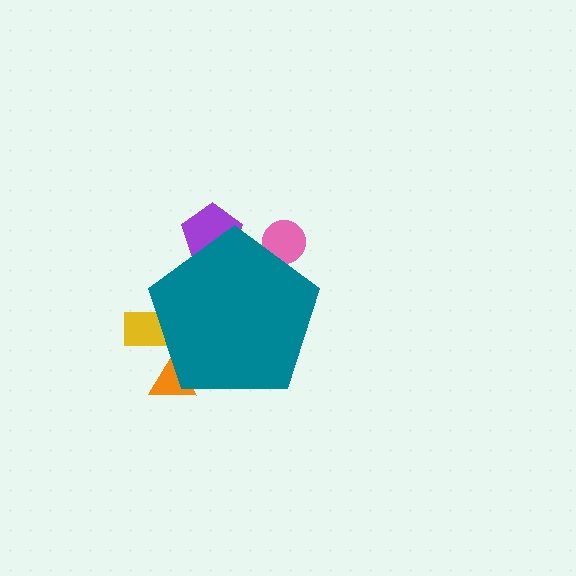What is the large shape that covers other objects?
A teal pentagon.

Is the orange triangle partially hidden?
Yes, the orange triangle is partially hidden behind the teal pentagon.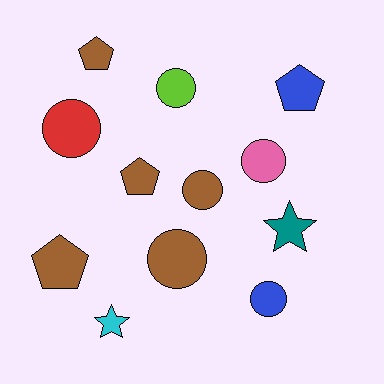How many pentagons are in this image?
There are 4 pentagons.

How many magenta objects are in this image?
There are no magenta objects.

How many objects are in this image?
There are 12 objects.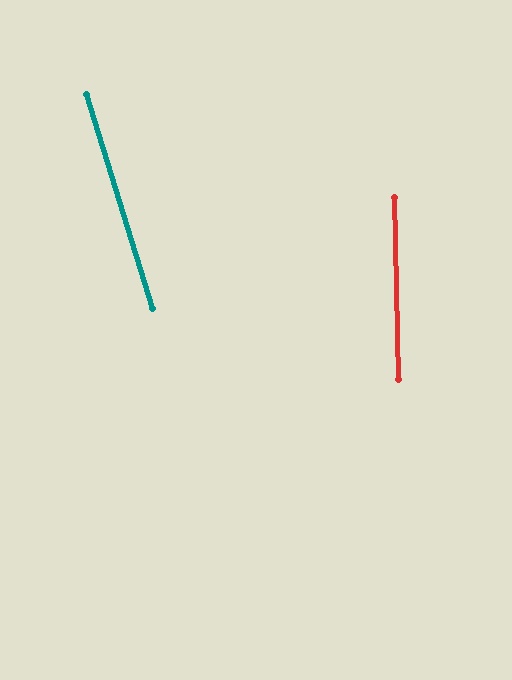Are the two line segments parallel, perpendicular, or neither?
Neither parallel nor perpendicular — they differ by about 16°.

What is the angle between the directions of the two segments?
Approximately 16 degrees.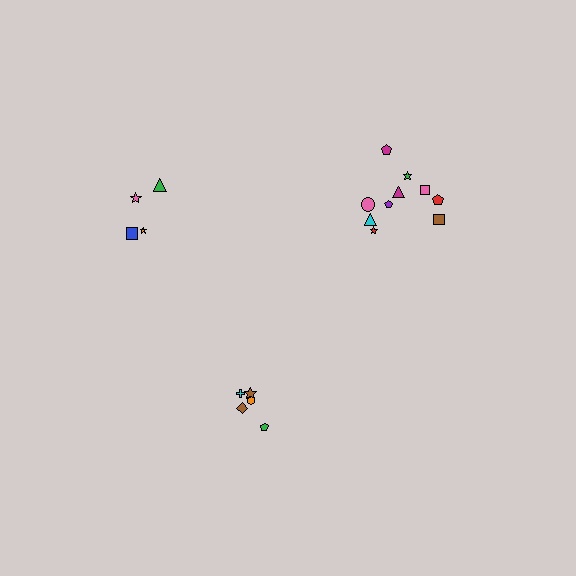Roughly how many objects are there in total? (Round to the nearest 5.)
Roughly 20 objects in total.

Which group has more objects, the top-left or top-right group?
The top-right group.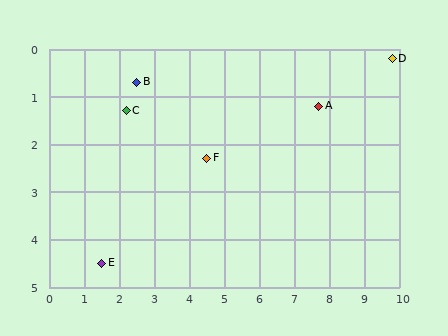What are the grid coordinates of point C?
Point C is at approximately (2.2, 1.3).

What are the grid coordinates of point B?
Point B is at approximately (2.5, 0.7).